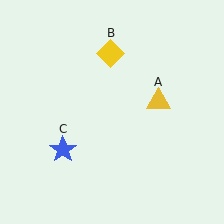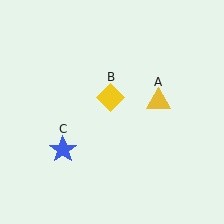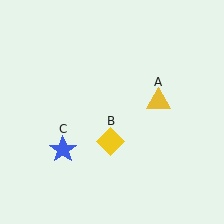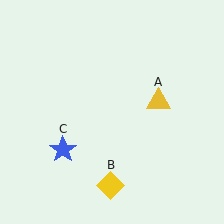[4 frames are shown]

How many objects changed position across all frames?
1 object changed position: yellow diamond (object B).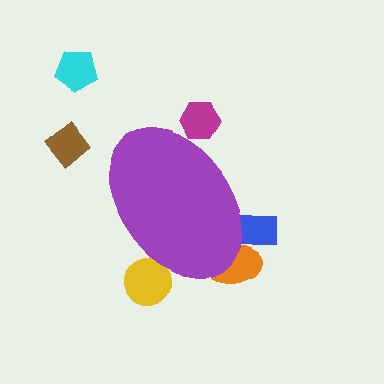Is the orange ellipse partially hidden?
Yes, the orange ellipse is partially hidden behind the purple ellipse.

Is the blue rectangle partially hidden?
Yes, the blue rectangle is partially hidden behind the purple ellipse.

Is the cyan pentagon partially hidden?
No, the cyan pentagon is fully visible.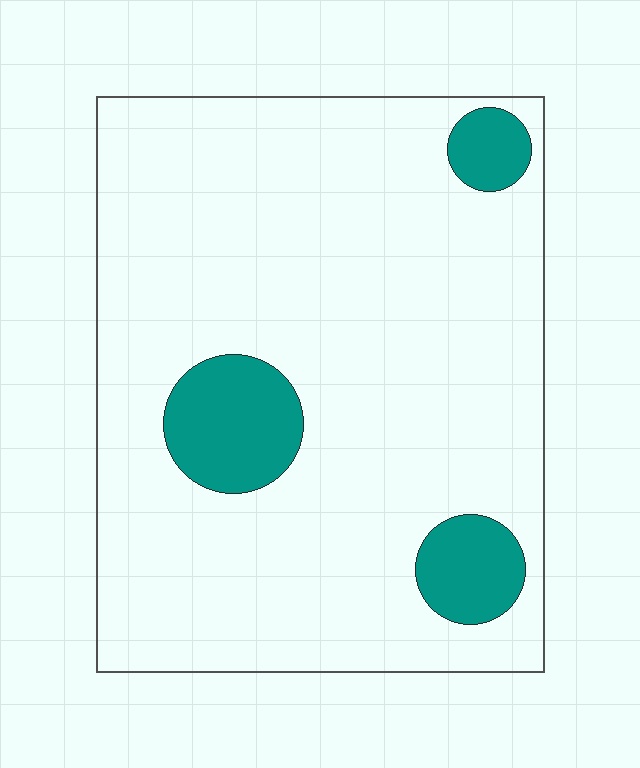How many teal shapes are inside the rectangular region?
3.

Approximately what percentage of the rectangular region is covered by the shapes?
Approximately 10%.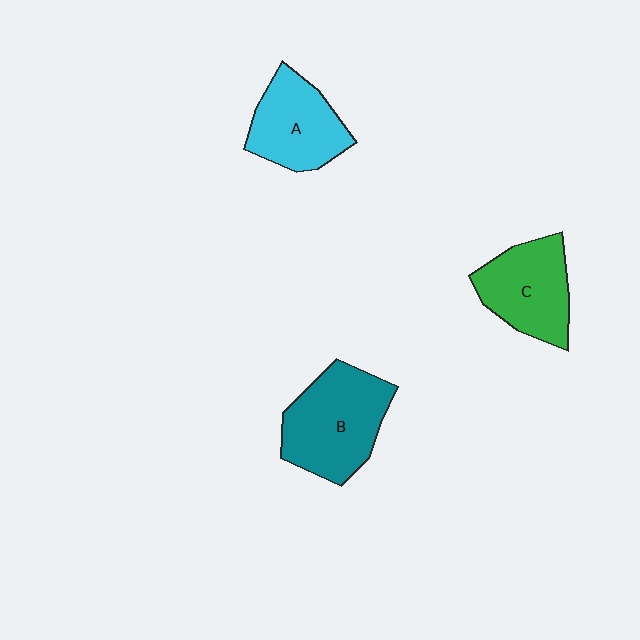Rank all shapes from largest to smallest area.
From largest to smallest: B (teal), C (green), A (cyan).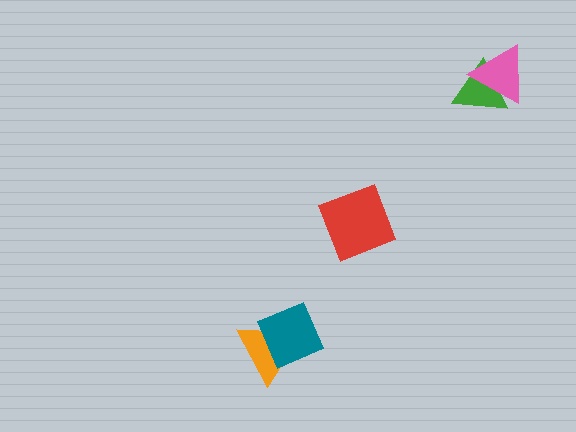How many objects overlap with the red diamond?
0 objects overlap with the red diamond.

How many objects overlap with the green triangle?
1 object overlaps with the green triangle.